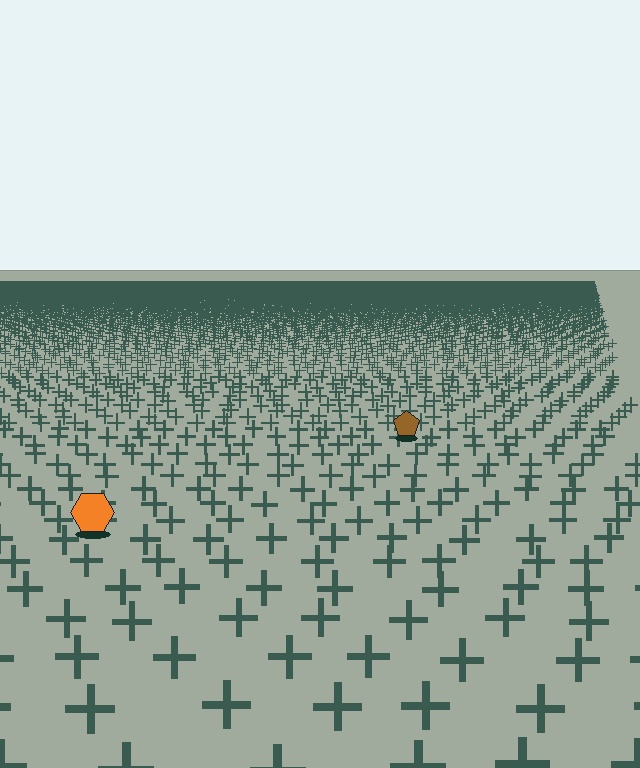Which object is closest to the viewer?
The orange hexagon is closest. The texture marks near it are larger and more spread out.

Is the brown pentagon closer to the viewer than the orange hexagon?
No. The orange hexagon is closer — you can tell from the texture gradient: the ground texture is coarser near it.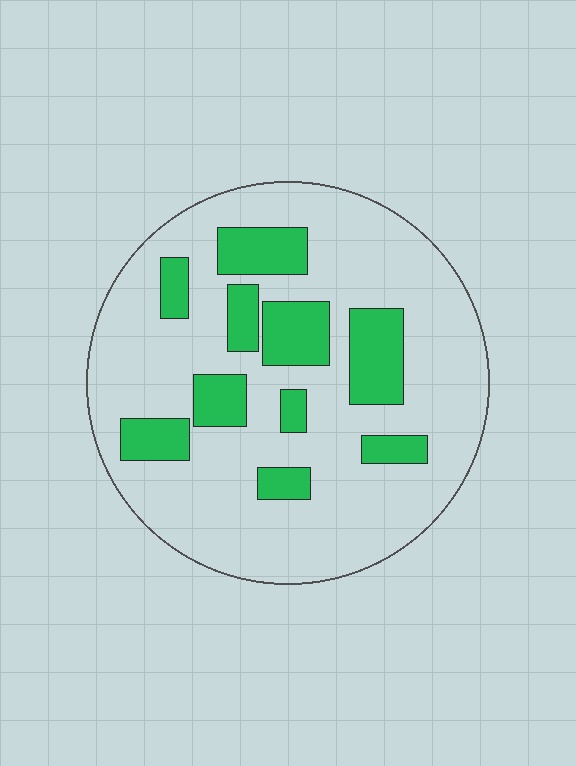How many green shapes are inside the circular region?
10.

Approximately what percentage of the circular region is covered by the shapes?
Approximately 25%.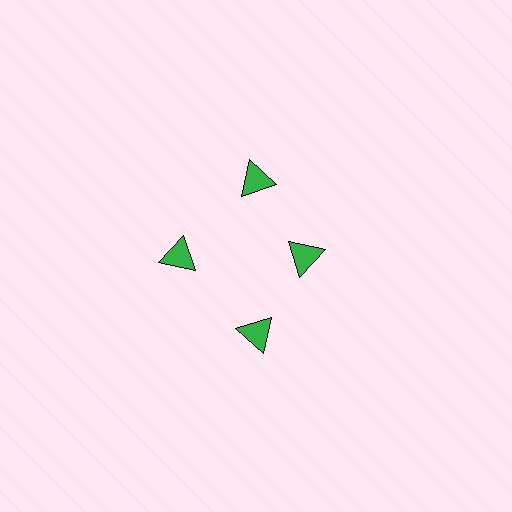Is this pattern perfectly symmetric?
No. The 4 green triangles are arranged in a ring, but one element near the 3 o'clock position is pulled inward toward the center, breaking the 4-fold rotational symmetry.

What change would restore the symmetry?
The symmetry would be restored by moving it outward, back onto the ring so that all 4 triangles sit at equal angles and equal distance from the center.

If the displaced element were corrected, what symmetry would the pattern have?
It would have 4-fold rotational symmetry — the pattern would map onto itself every 90 degrees.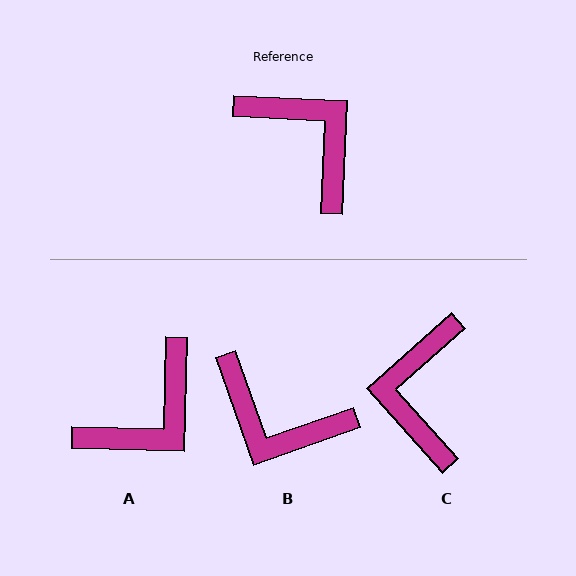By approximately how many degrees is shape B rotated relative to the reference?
Approximately 158 degrees clockwise.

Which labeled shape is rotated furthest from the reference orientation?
B, about 158 degrees away.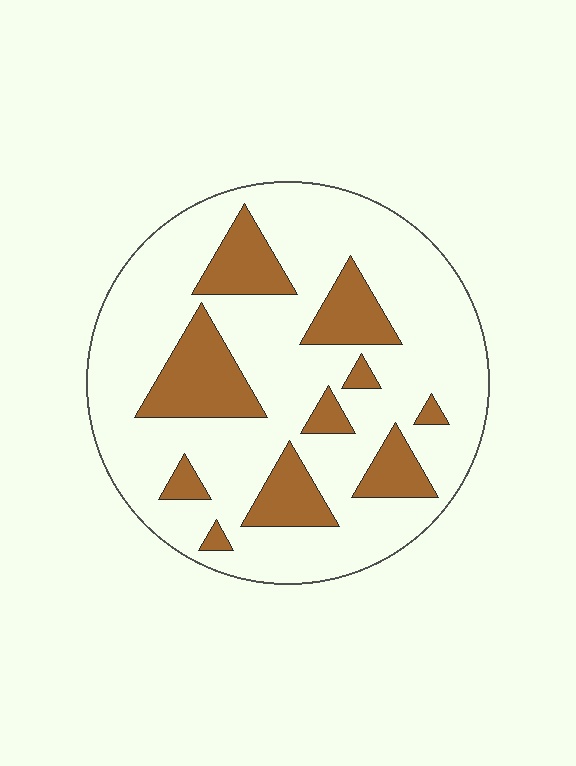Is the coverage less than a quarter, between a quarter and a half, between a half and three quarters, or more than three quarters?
Less than a quarter.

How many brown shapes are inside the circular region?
10.